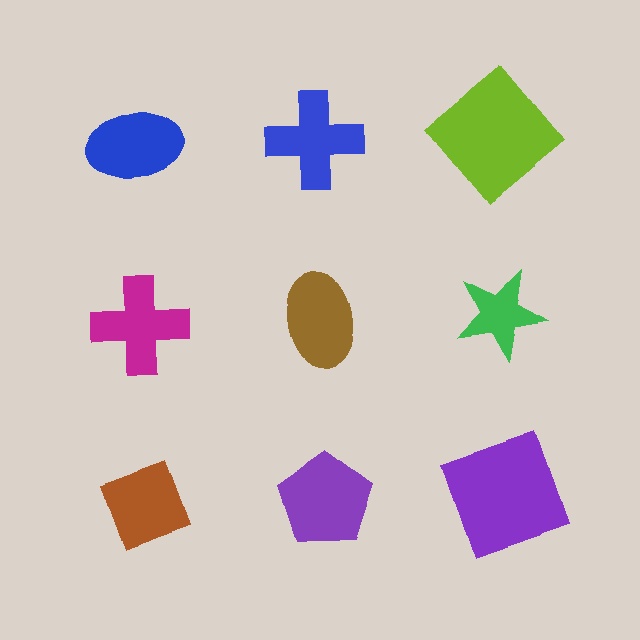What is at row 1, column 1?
A blue ellipse.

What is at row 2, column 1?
A magenta cross.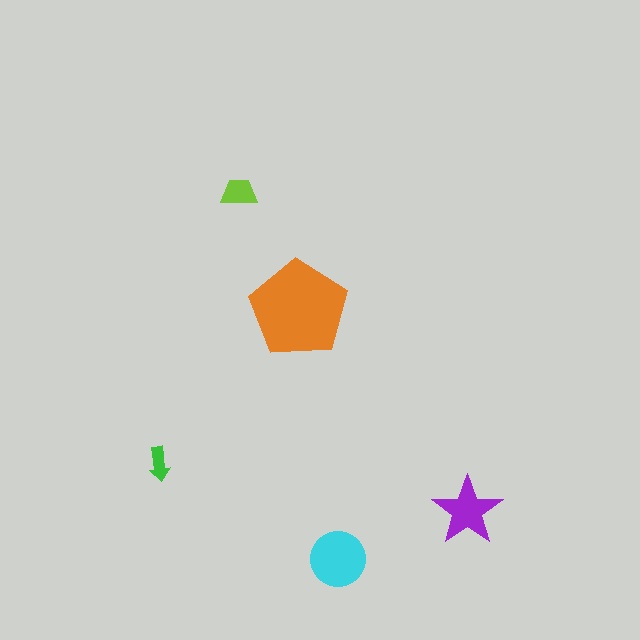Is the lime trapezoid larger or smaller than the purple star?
Smaller.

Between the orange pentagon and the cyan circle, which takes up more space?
The orange pentagon.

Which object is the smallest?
The green arrow.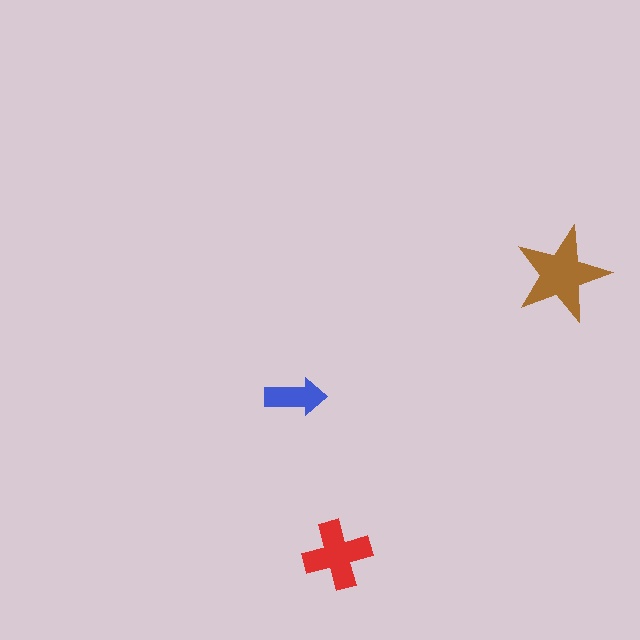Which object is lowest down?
The red cross is bottommost.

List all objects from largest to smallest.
The brown star, the red cross, the blue arrow.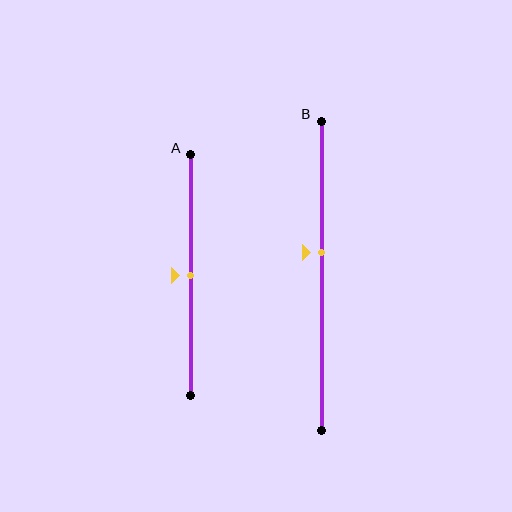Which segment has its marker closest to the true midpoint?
Segment A has its marker closest to the true midpoint.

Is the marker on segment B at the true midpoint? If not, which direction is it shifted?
No, the marker on segment B is shifted upward by about 7% of the segment length.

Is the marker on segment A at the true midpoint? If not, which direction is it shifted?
Yes, the marker on segment A is at the true midpoint.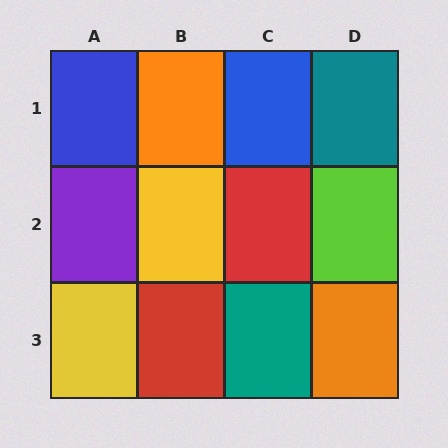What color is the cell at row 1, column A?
Blue.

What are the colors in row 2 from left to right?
Purple, yellow, red, lime.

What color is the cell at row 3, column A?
Yellow.